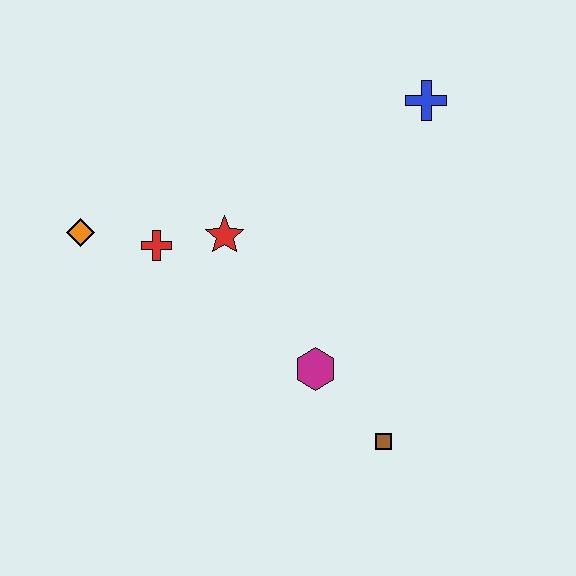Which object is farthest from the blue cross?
The orange diamond is farthest from the blue cross.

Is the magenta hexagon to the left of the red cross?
No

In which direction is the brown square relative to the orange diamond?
The brown square is to the right of the orange diamond.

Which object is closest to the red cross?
The red star is closest to the red cross.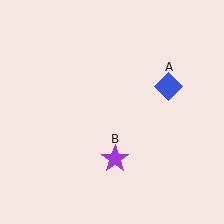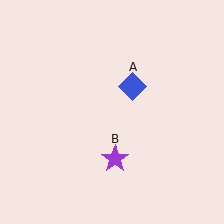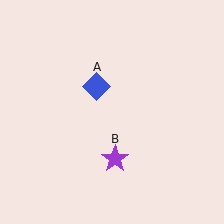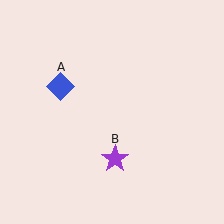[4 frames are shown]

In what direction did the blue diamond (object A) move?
The blue diamond (object A) moved left.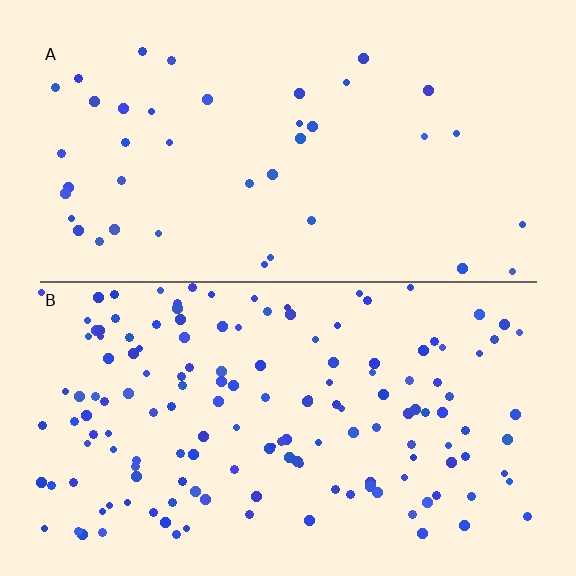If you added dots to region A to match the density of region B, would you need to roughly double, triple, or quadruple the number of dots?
Approximately quadruple.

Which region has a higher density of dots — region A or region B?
B (the bottom).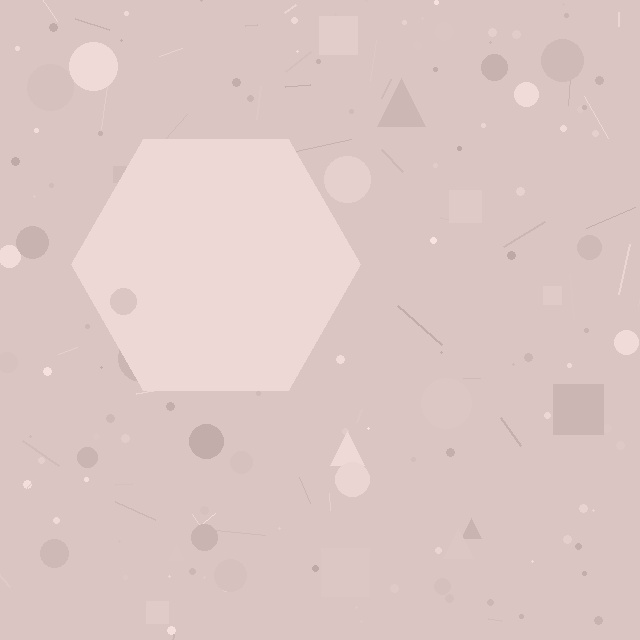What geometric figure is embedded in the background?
A hexagon is embedded in the background.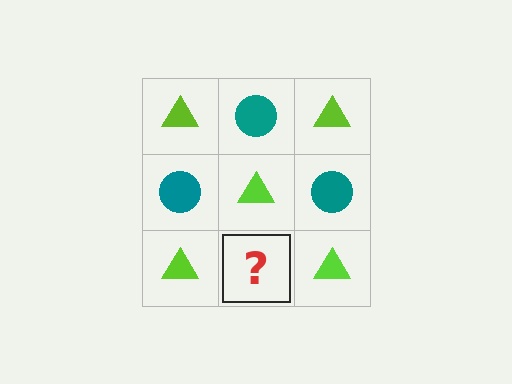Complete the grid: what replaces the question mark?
The question mark should be replaced with a teal circle.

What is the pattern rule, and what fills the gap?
The rule is that it alternates lime triangle and teal circle in a checkerboard pattern. The gap should be filled with a teal circle.